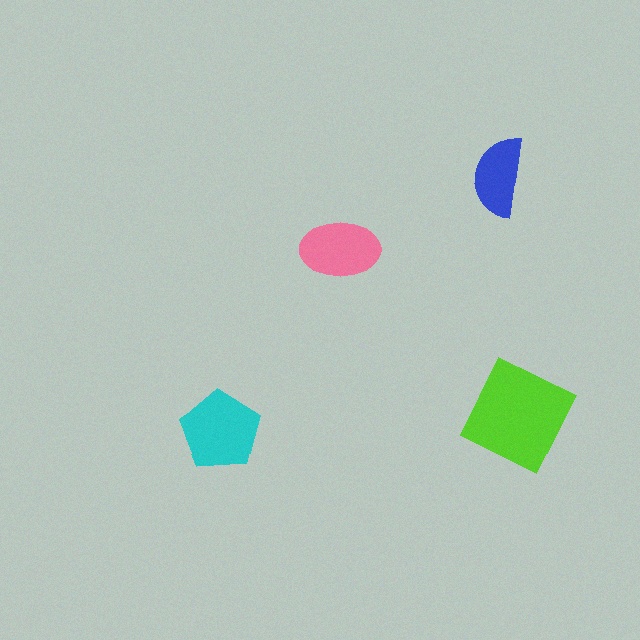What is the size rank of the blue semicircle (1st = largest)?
4th.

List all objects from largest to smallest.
The lime diamond, the cyan pentagon, the pink ellipse, the blue semicircle.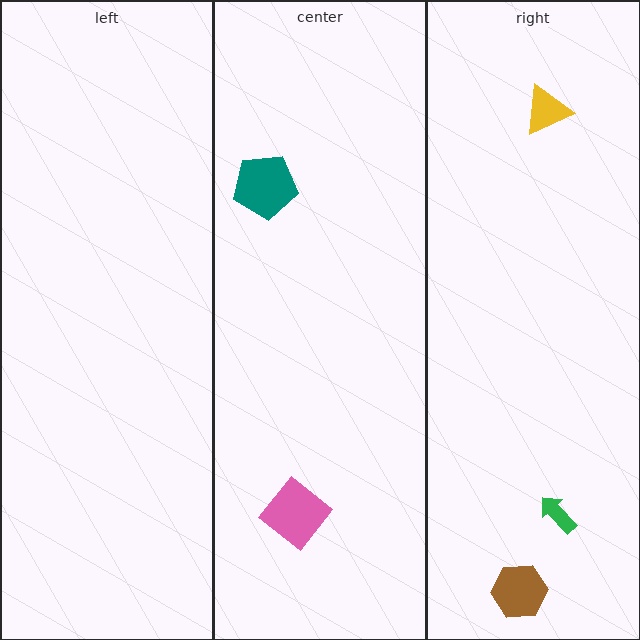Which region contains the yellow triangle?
The right region.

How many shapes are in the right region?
3.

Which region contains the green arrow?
The right region.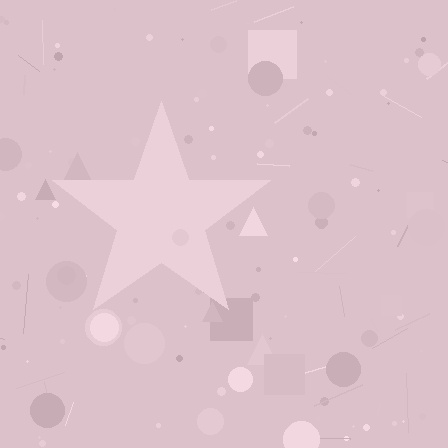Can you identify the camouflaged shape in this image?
The camouflaged shape is a star.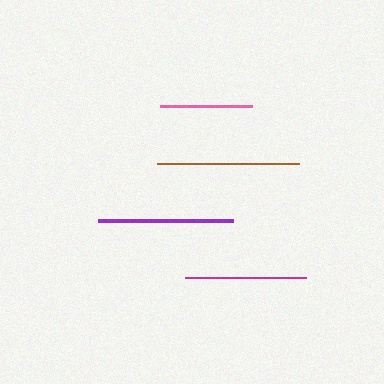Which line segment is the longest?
The brown line is the longest at approximately 143 pixels.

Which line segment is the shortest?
The pink line is the shortest at approximately 92 pixels.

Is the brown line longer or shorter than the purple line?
The brown line is longer than the purple line.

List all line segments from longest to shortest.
From longest to shortest: brown, purple, magenta, pink.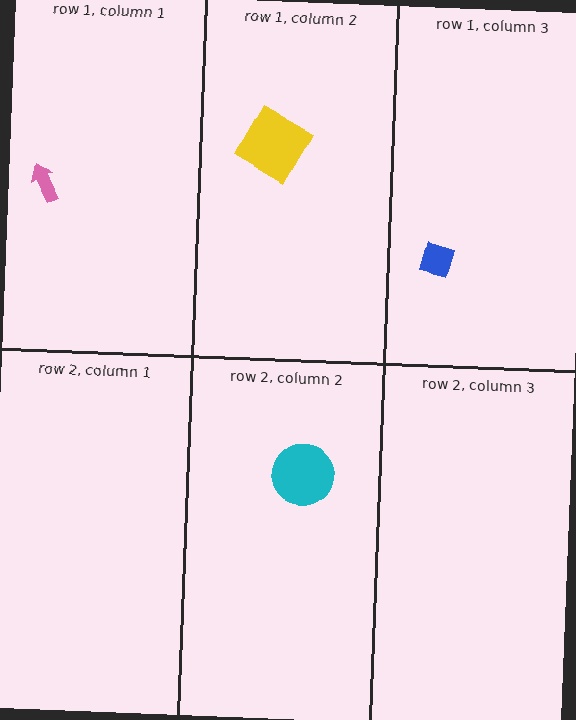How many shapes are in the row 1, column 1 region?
1.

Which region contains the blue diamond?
The row 1, column 3 region.